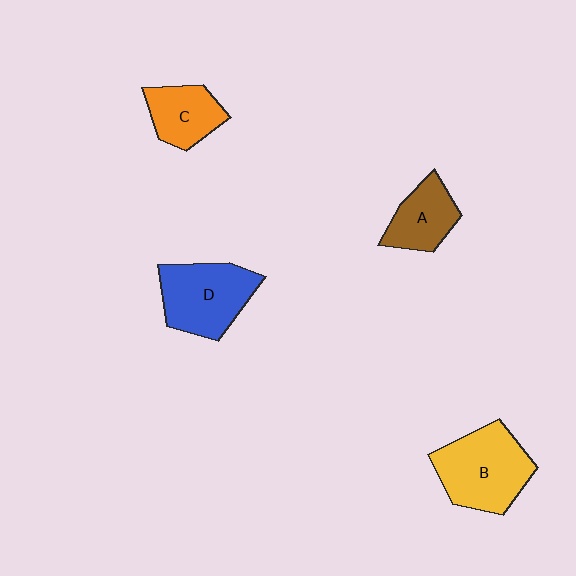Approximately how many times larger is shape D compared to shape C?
Approximately 1.5 times.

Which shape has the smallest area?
Shape C (orange).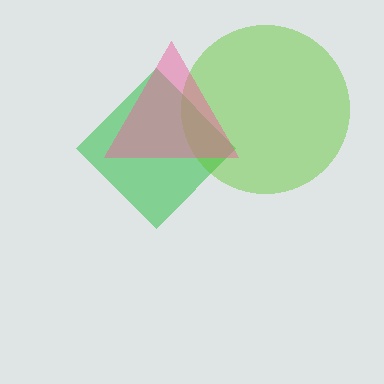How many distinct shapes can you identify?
There are 3 distinct shapes: a green diamond, a lime circle, a pink triangle.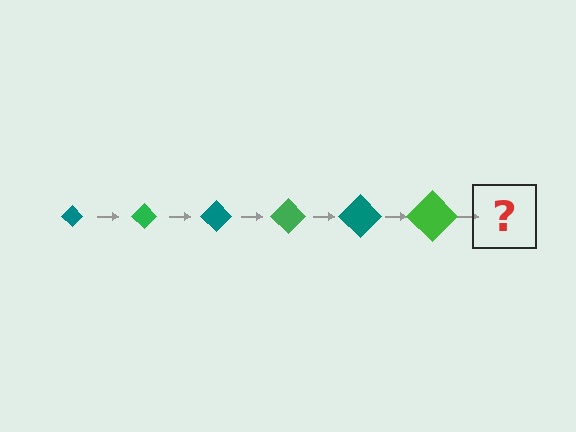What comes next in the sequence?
The next element should be a teal diamond, larger than the previous one.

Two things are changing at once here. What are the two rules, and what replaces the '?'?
The two rules are that the diamond grows larger each step and the color cycles through teal and green. The '?' should be a teal diamond, larger than the previous one.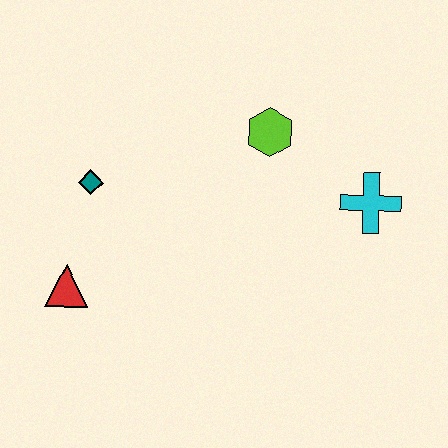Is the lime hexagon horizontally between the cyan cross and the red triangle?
Yes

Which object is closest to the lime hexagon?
The cyan cross is closest to the lime hexagon.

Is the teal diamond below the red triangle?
No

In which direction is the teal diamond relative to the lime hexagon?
The teal diamond is to the left of the lime hexagon.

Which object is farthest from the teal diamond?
The cyan cross is farthest from the teal diamond.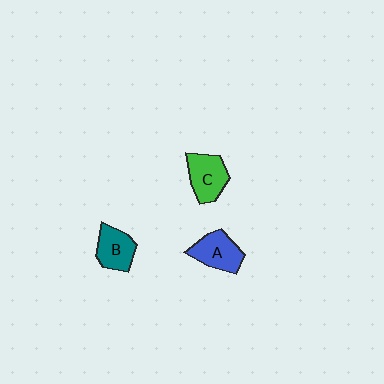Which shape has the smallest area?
Shape B (teal).